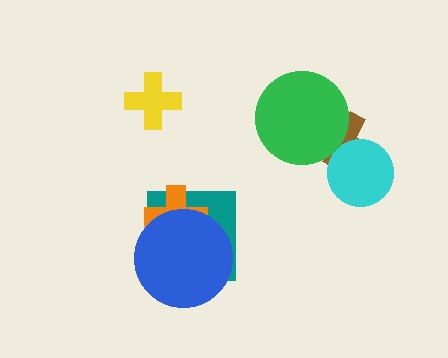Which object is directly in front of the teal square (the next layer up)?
The orange cross is directly in front of the teal square.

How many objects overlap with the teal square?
2 objects overlap with the teal square.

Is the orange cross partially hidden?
Yes, it is partially covered by another shape.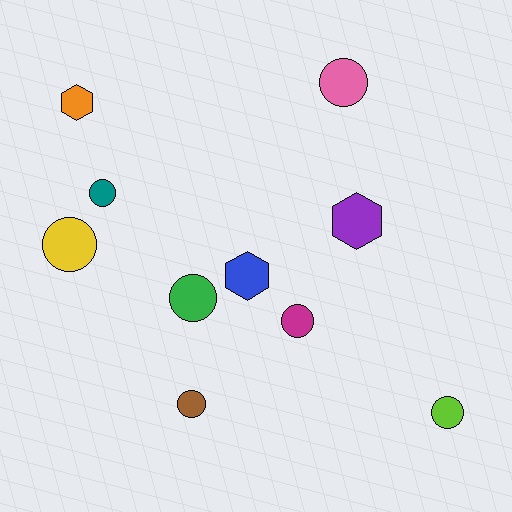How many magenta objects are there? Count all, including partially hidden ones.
There is 1 magenta object.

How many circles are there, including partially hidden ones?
There are 7 circles.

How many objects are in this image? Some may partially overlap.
There are 10 objects.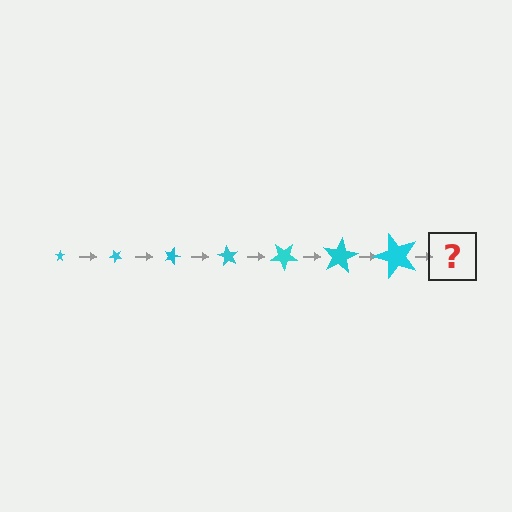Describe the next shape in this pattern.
It should be a star, larger than the previous one and rotated 315 degrees from the start.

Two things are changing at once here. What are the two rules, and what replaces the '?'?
The two rules are that the star grows larger each step and it rotates 45 degrees each step. The '?' should be a star, larger than the previous one and rotated 315 degrees from the start.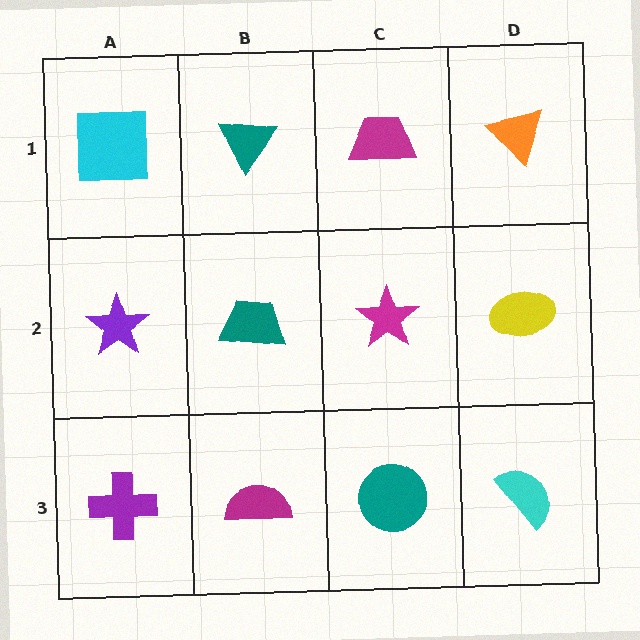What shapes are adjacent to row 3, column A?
A purple star (row 2, column A), a magenta semicircle (row 3, column B).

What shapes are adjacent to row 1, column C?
A magenta star (row 2, column C), a teal triangle (row 1, column B), an orange triangle (row 1, column D).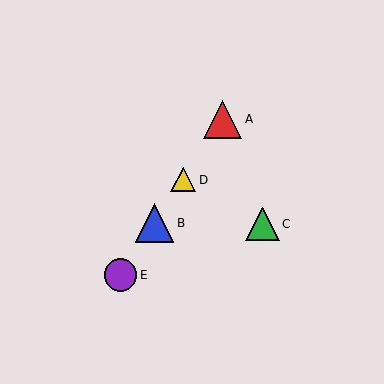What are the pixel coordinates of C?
Object C is at (262, 224).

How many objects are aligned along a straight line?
4 objects (A, B, D, E) are aligned along a straight line.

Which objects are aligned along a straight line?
Objects A, B, D, E are aligned along a straight line.